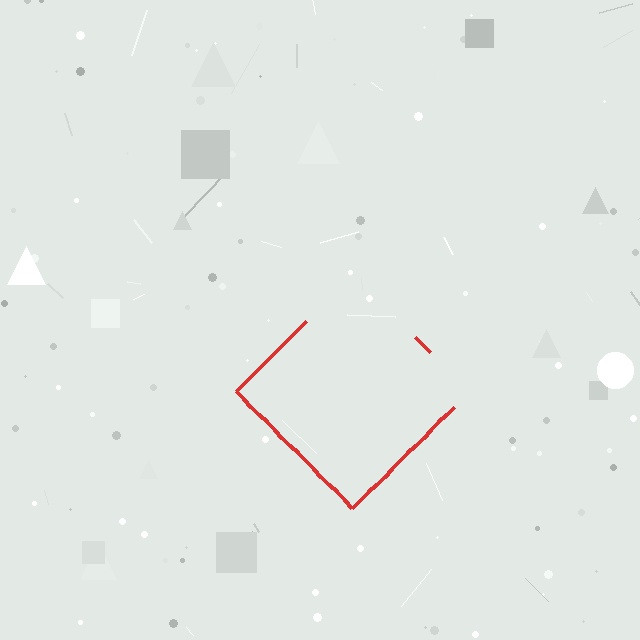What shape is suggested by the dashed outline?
The dashed outline suggests a diamond.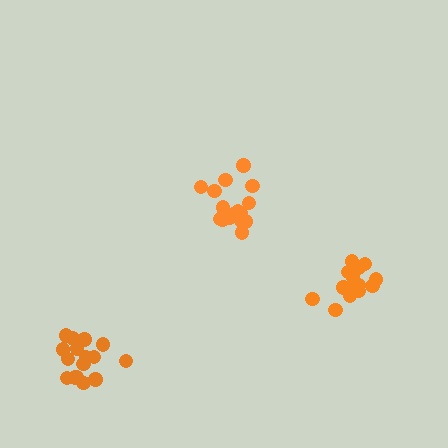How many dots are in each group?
Group 1: 17 dots, Group 2: 14 dots, Group 3: 17 dots (48 total).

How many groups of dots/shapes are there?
There are 3 groups.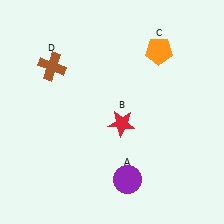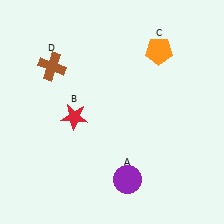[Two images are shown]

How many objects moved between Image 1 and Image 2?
1 object moved between the two images.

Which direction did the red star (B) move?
The red star (B) moved left.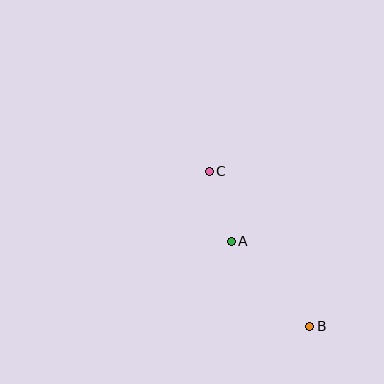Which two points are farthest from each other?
Points B and C are farthest from each other.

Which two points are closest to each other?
Points A and C are closest to each other.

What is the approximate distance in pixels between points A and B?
The distance between A and B is approximately 116 pixels.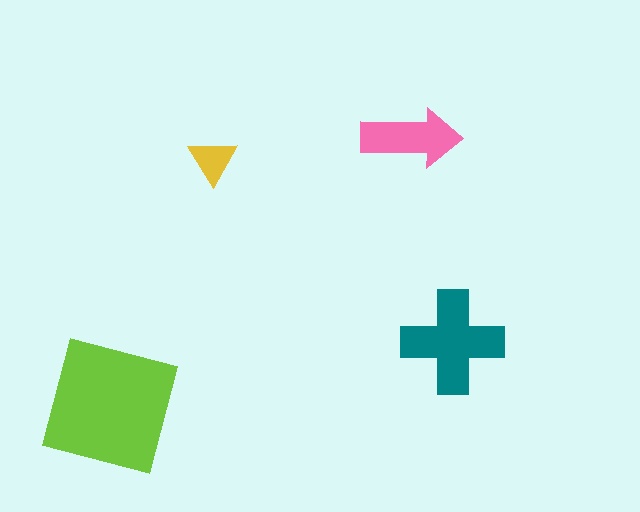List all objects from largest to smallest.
The lime square, the teal cross, the pink arrow, the yellow triangle.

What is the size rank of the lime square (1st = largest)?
1st.